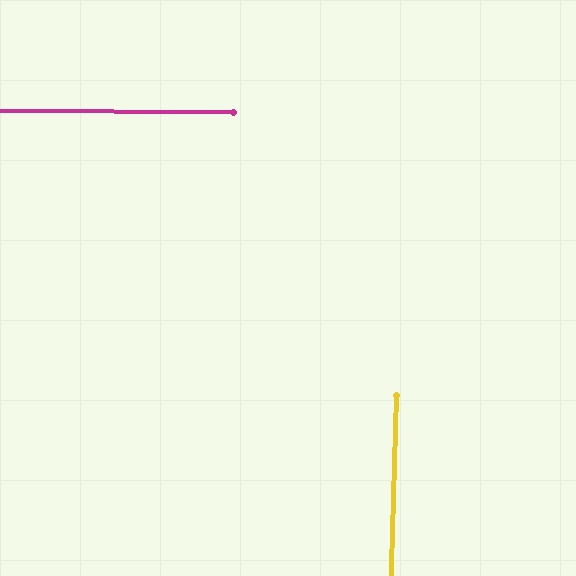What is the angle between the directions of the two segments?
Approximately 89 degrees.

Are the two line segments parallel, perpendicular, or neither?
Perpendicular — they meet at approximately 89°.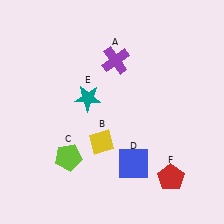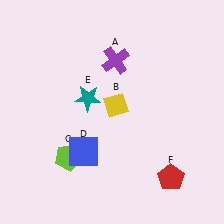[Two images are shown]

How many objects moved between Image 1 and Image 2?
2 objects moved between the two images.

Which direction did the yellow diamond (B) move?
The yellow diamond (B) moved up.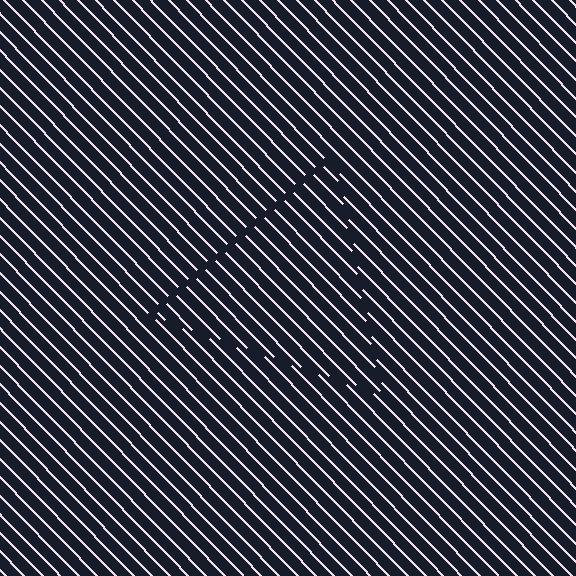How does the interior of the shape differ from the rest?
The interior of the shape contains the same grating, shifted by half a period — the contour is defined by the phase discontinuity where line-ends from the inner and outer gratings abut.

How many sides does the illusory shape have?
3 sides — the line-ends trace a triangle.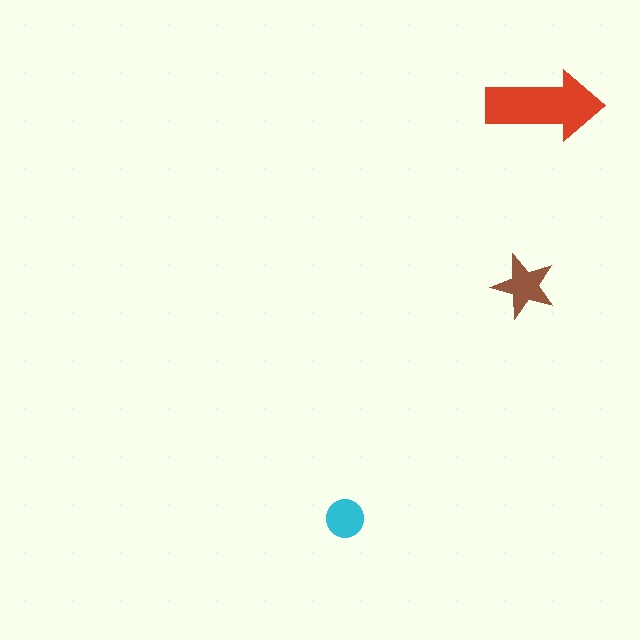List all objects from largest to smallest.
The red arrow, the brown star, the cyan circle.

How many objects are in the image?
There are 3 objects in the image.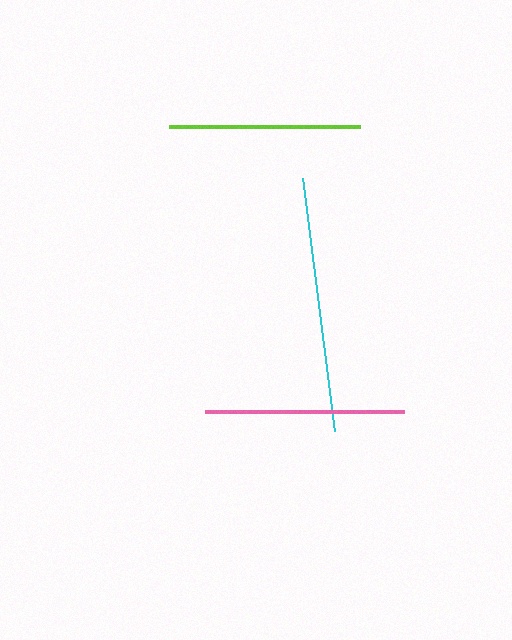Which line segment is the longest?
The cyan line is the longest at approximately 255 pixels.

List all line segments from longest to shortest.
From longest to shortest: cyan, pink, lime.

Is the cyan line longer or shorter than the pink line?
The cyan line is longer than the pink line.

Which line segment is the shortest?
The lime line is the shortest at approximately 191 pixels.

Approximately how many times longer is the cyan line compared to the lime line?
The cyan line is approximately 1.3 times the length of the lime line.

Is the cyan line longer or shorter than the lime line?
The cyan line is longer than the lime line.